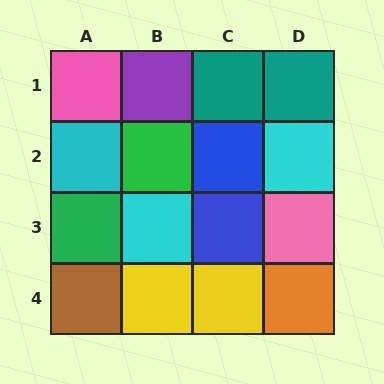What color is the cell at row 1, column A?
Pink.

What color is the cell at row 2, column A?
Cyan.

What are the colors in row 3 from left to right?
Green, cyan, blue, pink.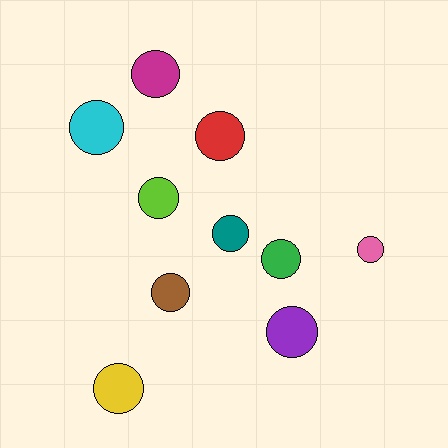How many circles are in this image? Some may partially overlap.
There are 10 circles.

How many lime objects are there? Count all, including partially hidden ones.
There is 1 lime object.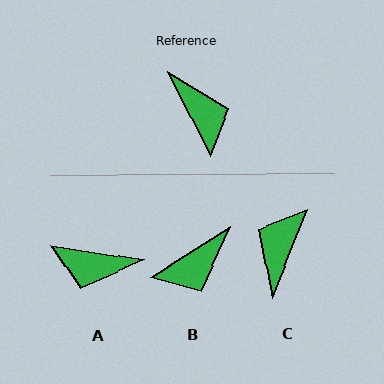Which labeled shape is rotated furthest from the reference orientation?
C, about 132 degrees away.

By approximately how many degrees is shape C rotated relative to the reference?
Approximately 132 degrees counter-clockwise.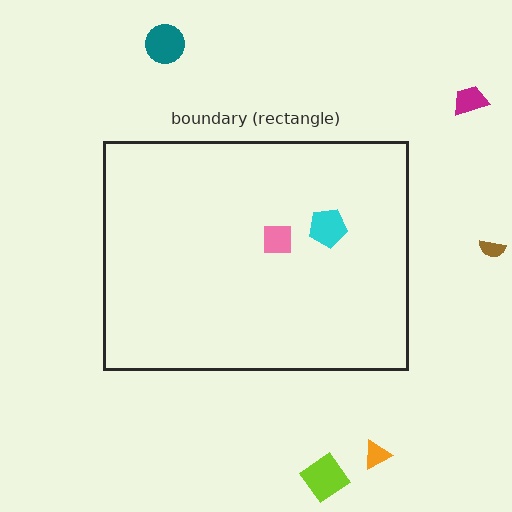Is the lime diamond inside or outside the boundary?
Outside.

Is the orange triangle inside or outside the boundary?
Outside.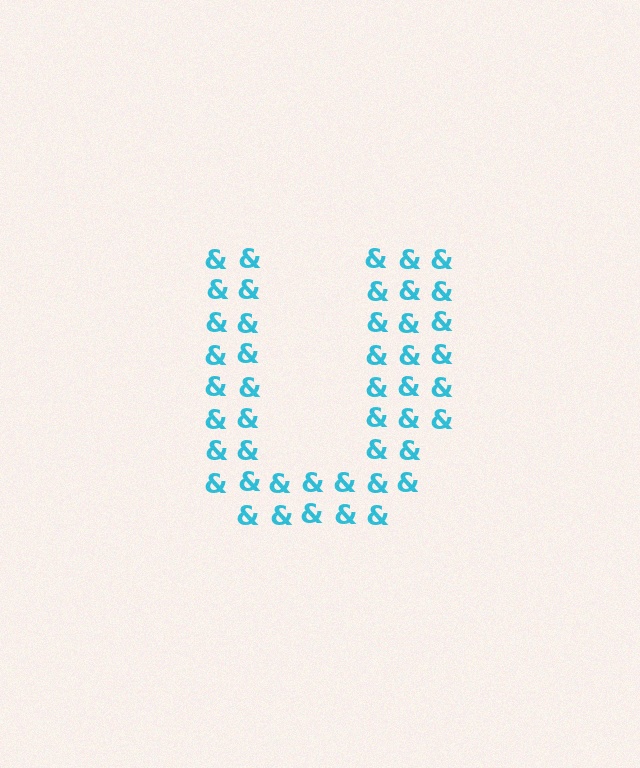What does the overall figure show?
The overall figure shows the letter U.